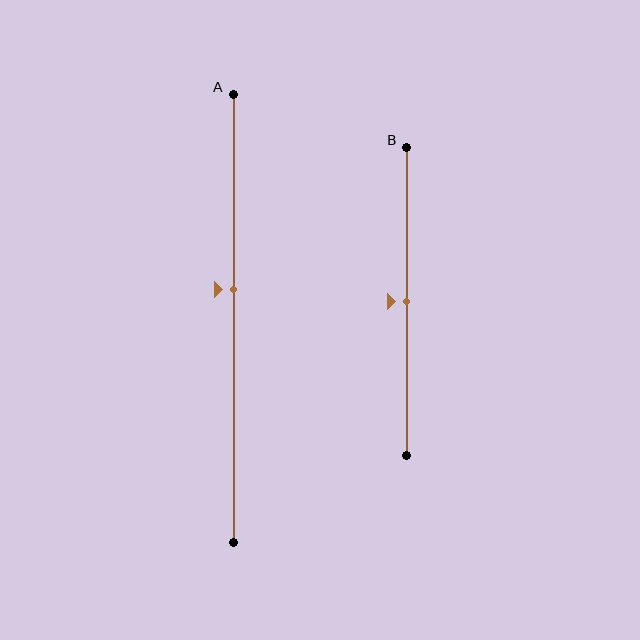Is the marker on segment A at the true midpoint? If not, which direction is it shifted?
No, the marker on segment A is shifted upward by about 6% of the segment length.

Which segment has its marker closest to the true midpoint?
Segment B has its marker closest to the true midpoint.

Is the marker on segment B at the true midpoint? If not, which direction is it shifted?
Yes, the marker on segment B is at the true midpoint.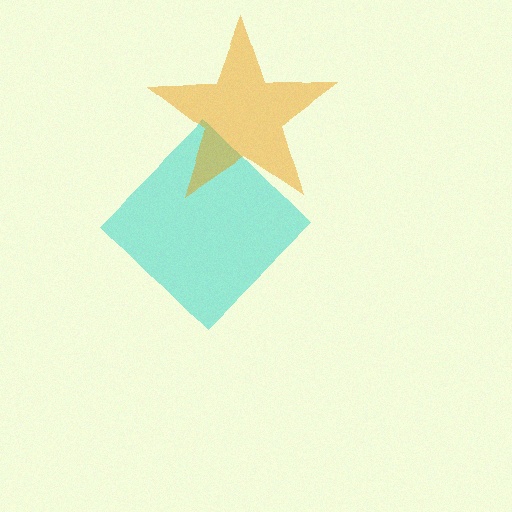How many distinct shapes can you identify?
There are 2 distinct shapes: a cyan diamond, an orange star.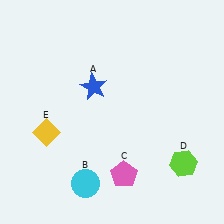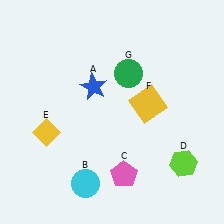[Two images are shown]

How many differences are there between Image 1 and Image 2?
There are 2 differences between the two images.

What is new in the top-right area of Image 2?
A green circle (G) was added in the top-right area of Image 2.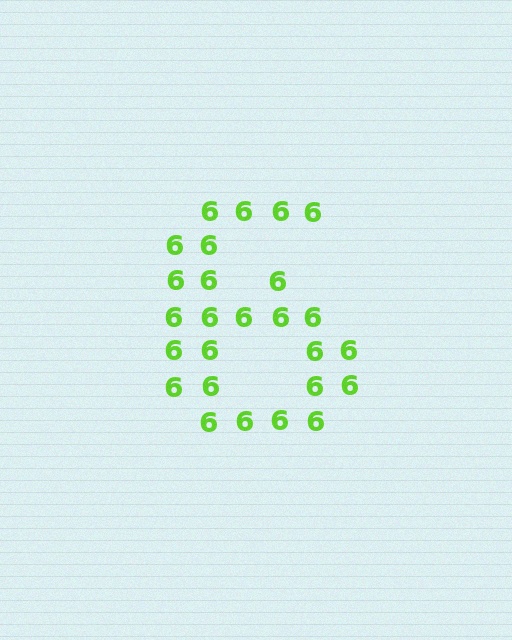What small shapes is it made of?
It is made of small digit 6's.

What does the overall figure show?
The overall figure shows the digit 6.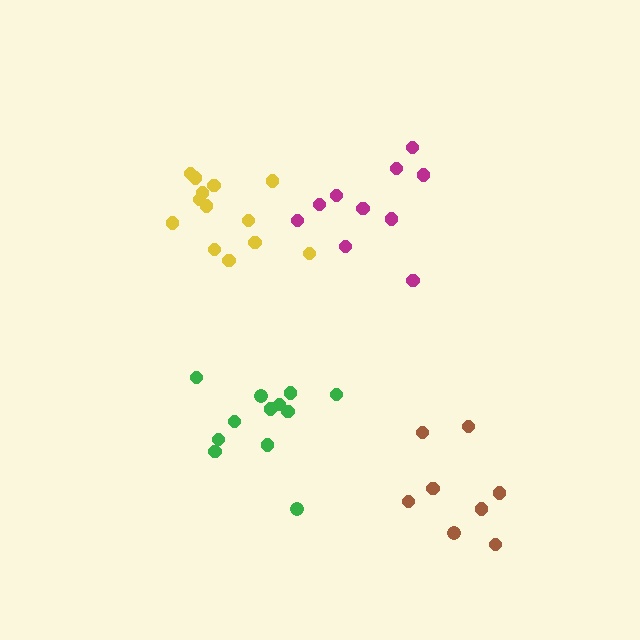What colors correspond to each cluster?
The clusters are colored: yellow, green, brown, magenta.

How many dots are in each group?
Group 1: 13 dots, Group 2: 12 dots, Group 3: 8 dots, Group 4: 10 dots (43 total).